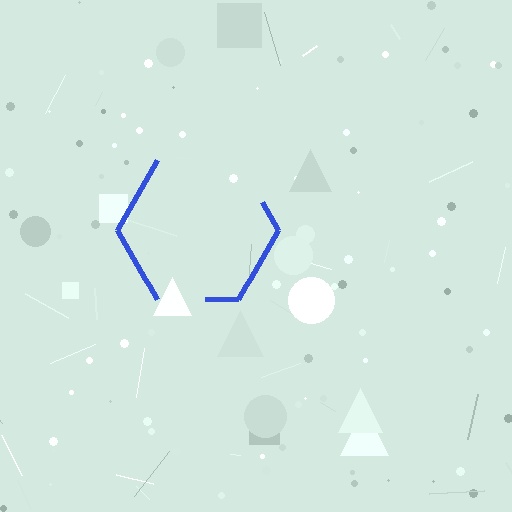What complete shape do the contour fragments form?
The contour fragments form a hexagon.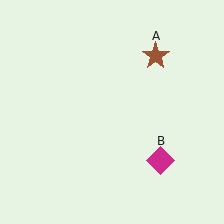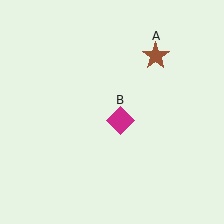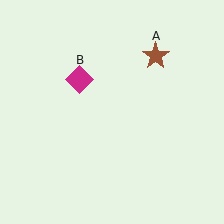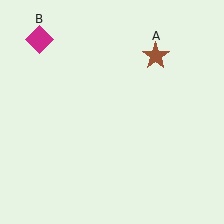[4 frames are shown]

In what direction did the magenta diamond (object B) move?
The magenta diamond (object B) moved up and to the left.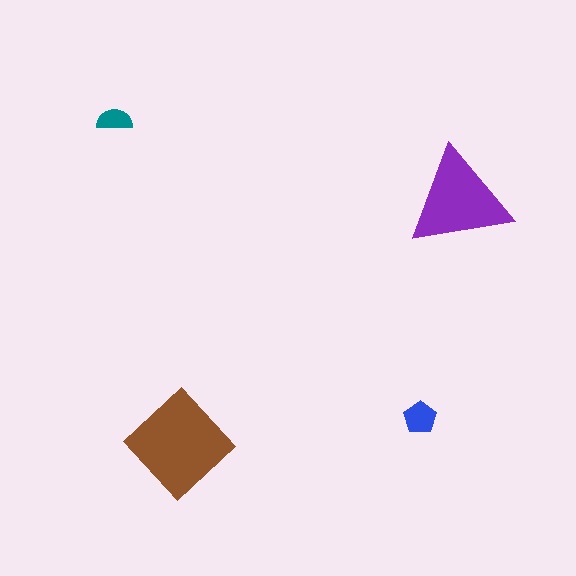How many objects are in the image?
There are 4 objects in the image.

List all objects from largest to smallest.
The brown diamond, the purple triangle, the blue pentagon, the teal semicircle.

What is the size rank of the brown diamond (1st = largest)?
1st.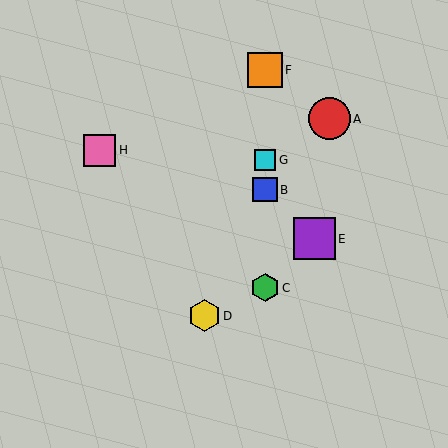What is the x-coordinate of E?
Object E is at x≈315.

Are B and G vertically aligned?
Yes, both are at x≈265.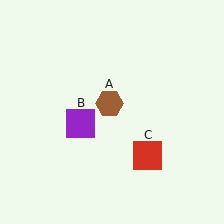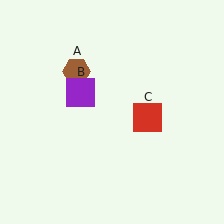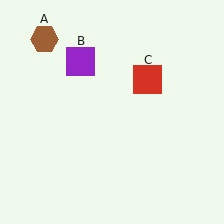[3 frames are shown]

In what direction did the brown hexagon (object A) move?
The brown hexagon (object A) moved up and to the left.